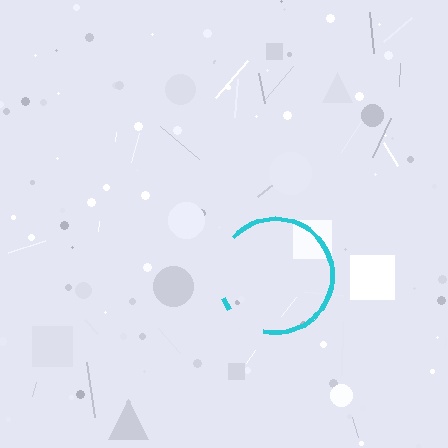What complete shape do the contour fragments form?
The contour fragments form a circle.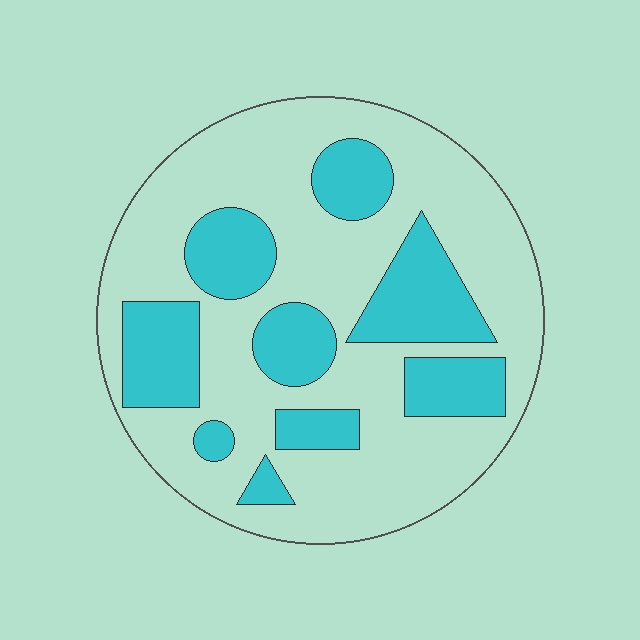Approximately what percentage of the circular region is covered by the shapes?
Approximately 30%.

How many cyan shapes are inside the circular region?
9.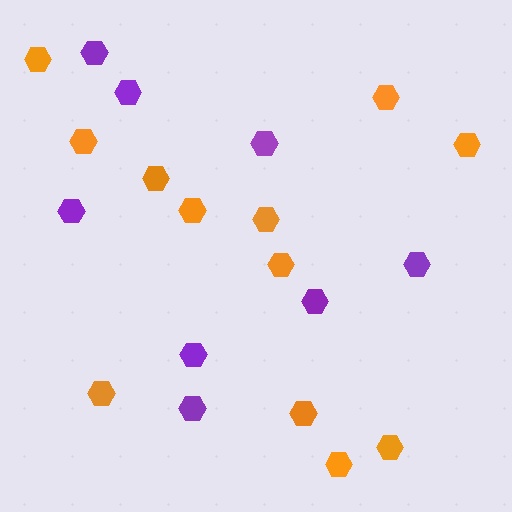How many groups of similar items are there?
There are 2 groups: one group of orange hexagons (12) and one group of purple hexagons (8).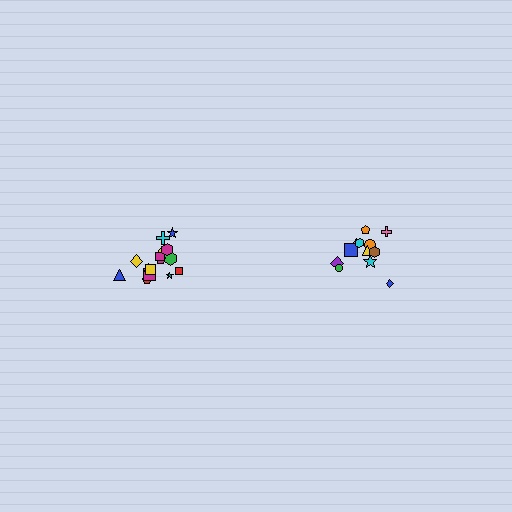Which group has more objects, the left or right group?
The left group.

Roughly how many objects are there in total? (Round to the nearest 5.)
Roughly 25 objects in total.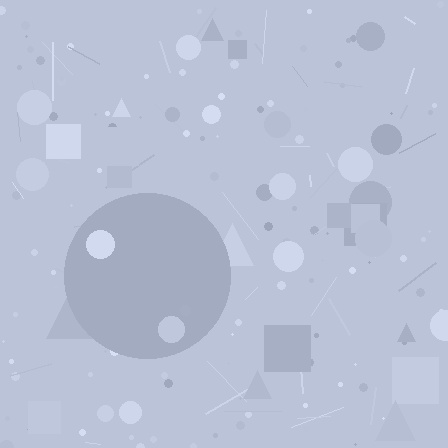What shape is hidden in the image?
A circle is hidden in the image.